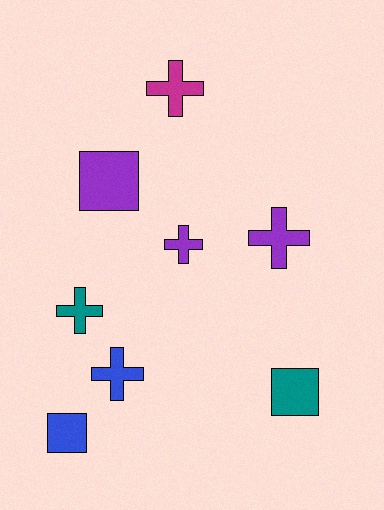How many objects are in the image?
There are 8 objects.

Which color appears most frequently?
Purple, with 3 objects.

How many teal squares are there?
There is 1 teal square.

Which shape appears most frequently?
Cross, with 5 objects.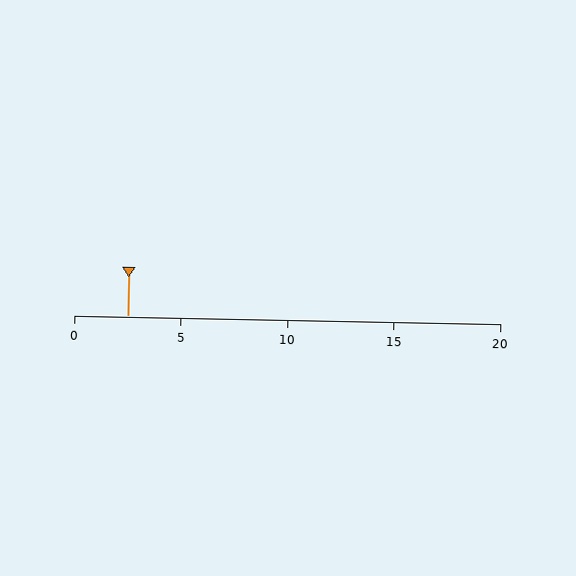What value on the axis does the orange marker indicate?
The marker indicates approximately 2.5.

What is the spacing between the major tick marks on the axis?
The major ticks are spaced 5 apart.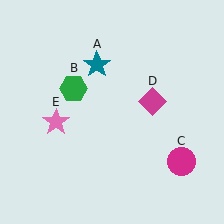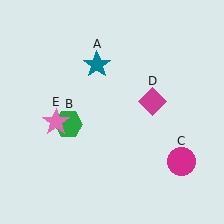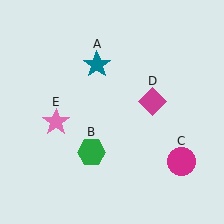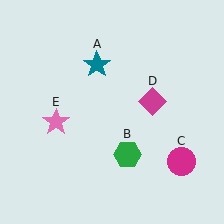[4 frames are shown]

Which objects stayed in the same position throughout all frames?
Teal star (object A) and magenta circle (object C) and magenta diamond (object D) and pink star (object E) remained stationary.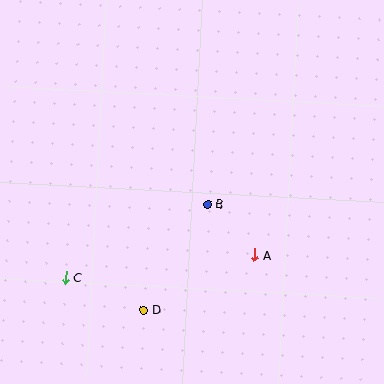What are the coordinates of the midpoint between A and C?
The midpoint between A and C is at (160, 266).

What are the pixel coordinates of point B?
Point B is at (208, 204).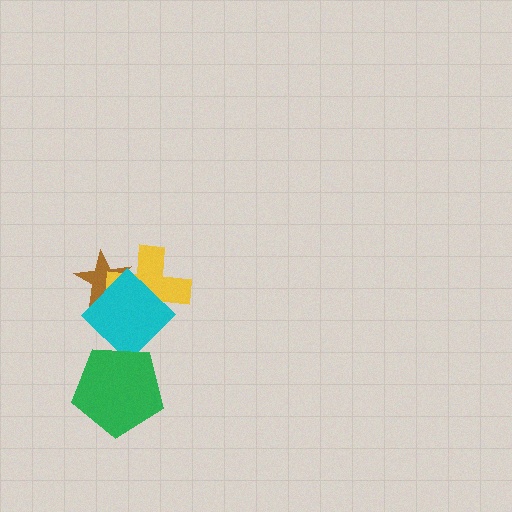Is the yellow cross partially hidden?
Yes, it is partially covered by another shape.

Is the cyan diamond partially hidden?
No, no other shape covers it.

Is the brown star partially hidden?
Yes, it is partially covered by another shape.